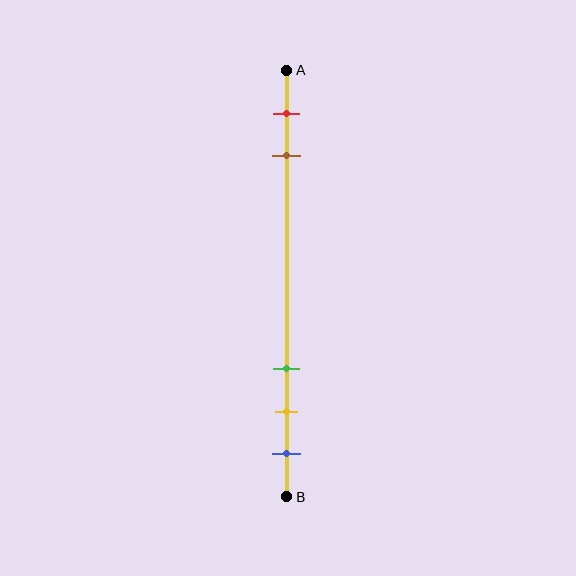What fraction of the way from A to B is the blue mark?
The blue mark is approximately 90% (0.9) of the way from A to B.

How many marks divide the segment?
There are 5 marks dividing the segment.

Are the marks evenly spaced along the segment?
No, the marks are not evenly spaced.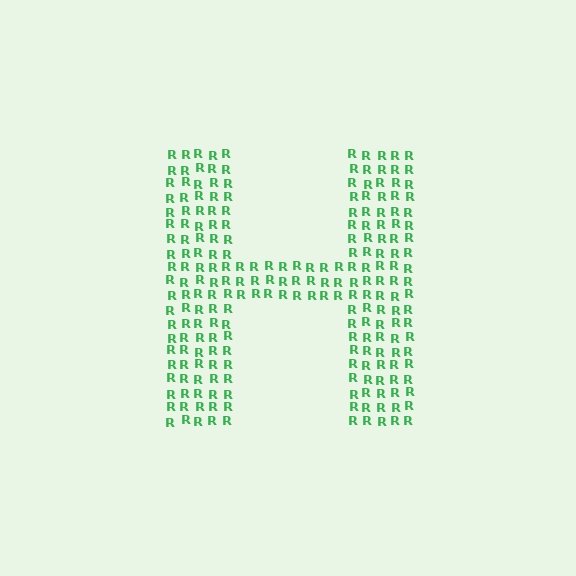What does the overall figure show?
The overall figure shows the letter H.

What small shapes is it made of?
It is made of small letter R's.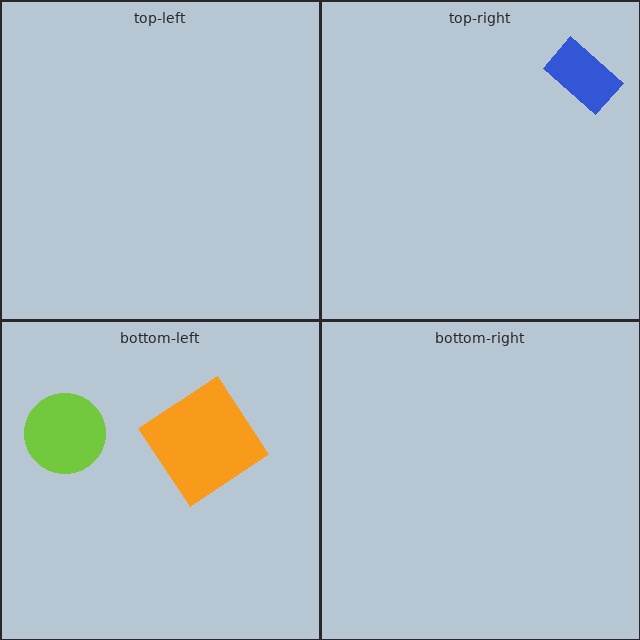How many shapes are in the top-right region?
1.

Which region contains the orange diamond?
The bottom-left region.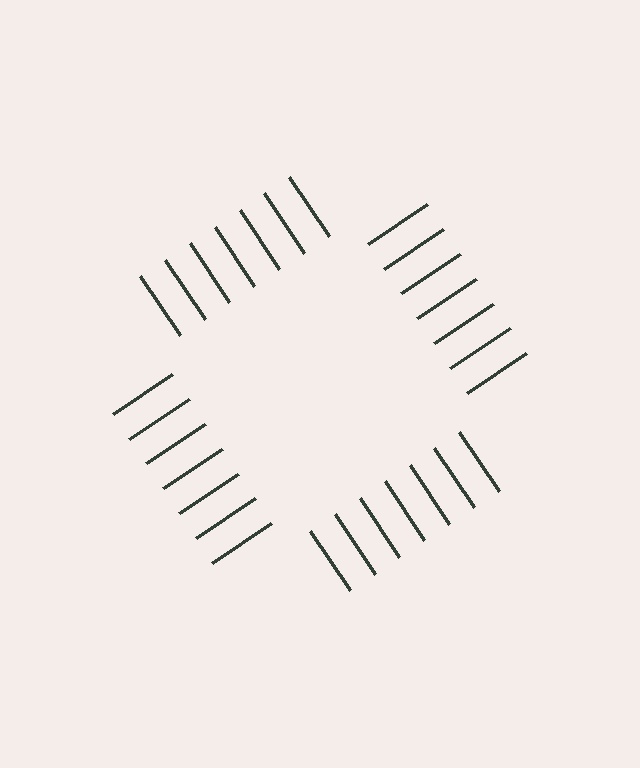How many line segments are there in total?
28 — 7 along each of the 4 edges.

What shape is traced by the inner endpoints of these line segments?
An illusory square — the line segments terminate on its edges but no continuous stroke is drawn.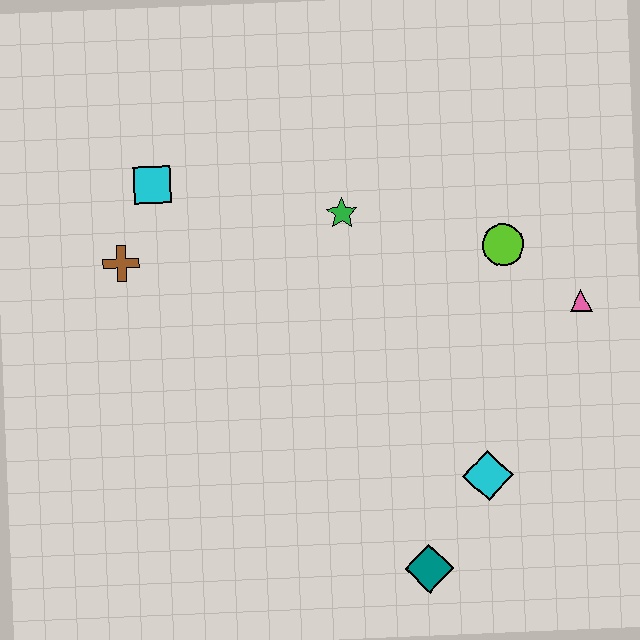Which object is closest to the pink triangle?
The lime circle is closest to the pink triangle.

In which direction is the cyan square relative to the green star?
The cyan square is to the left of the green star.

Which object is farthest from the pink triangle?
The brown cross is farthest from the pink triangle.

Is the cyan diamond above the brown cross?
No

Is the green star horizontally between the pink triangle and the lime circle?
No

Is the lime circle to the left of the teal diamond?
No